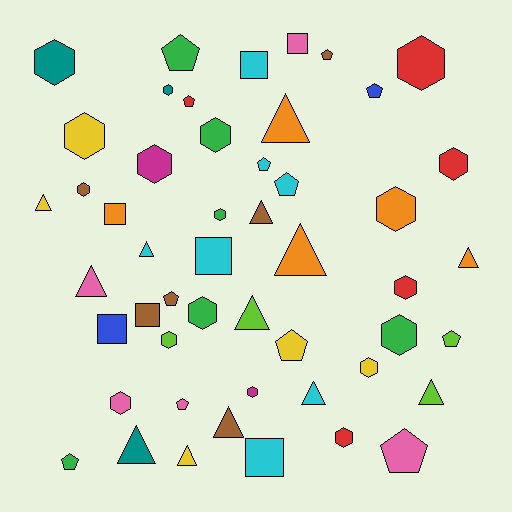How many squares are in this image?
There are 7 squares.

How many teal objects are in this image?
There are 3 teal objects.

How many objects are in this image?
There are 50 objects.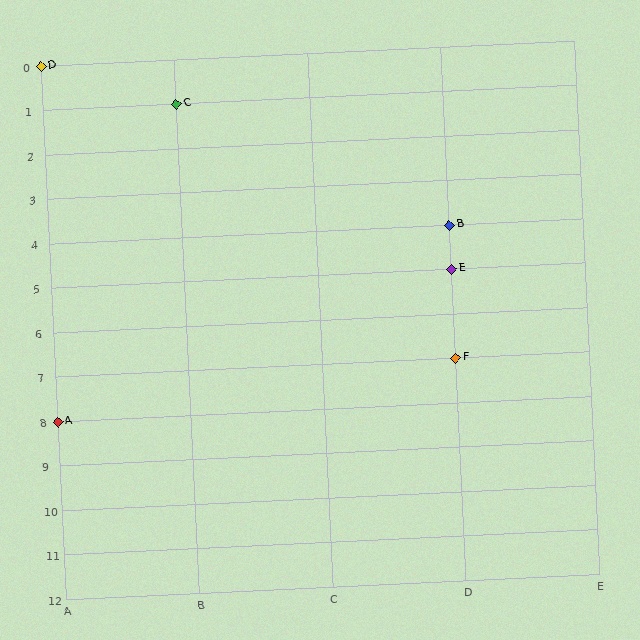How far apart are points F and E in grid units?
Points F and E are 2 rows apart.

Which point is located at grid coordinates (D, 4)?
Point B is at (D, 4).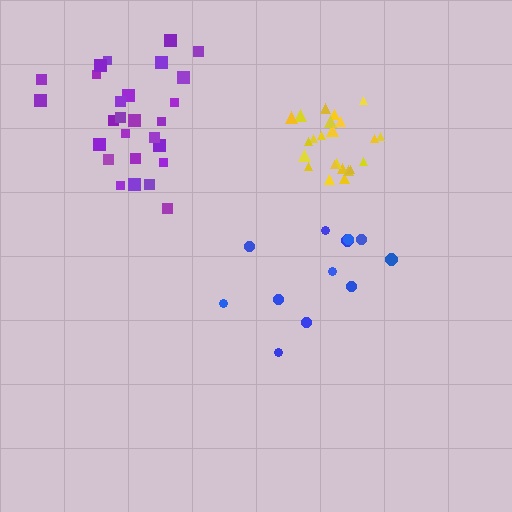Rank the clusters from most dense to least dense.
yellow, purple, blue.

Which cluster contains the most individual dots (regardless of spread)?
Purple (27).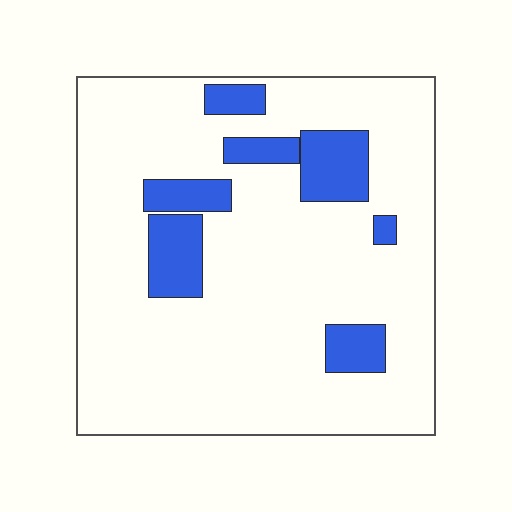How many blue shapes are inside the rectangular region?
7.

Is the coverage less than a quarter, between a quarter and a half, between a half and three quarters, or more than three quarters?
Less than a quarter.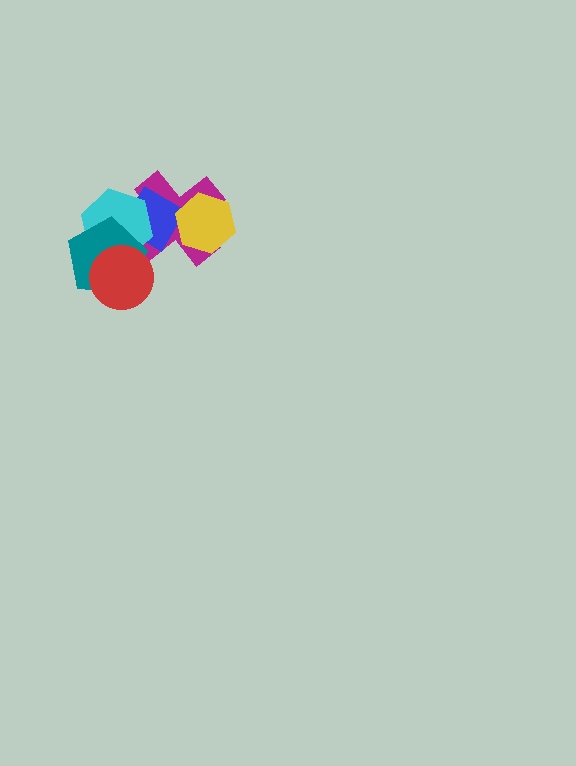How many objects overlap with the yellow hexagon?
2 objects overlap with the yellow hexagon.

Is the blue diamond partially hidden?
Yes, it is partially covered by another shape.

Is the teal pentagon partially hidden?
Yes, it is partially covered by another shape.